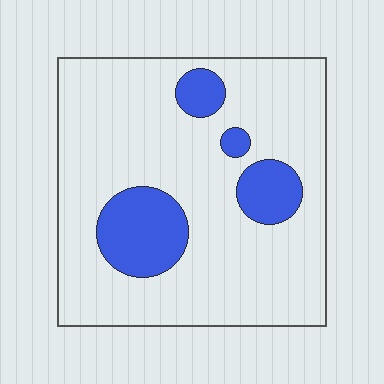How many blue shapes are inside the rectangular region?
4.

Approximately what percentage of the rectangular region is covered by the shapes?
Approximately 20%.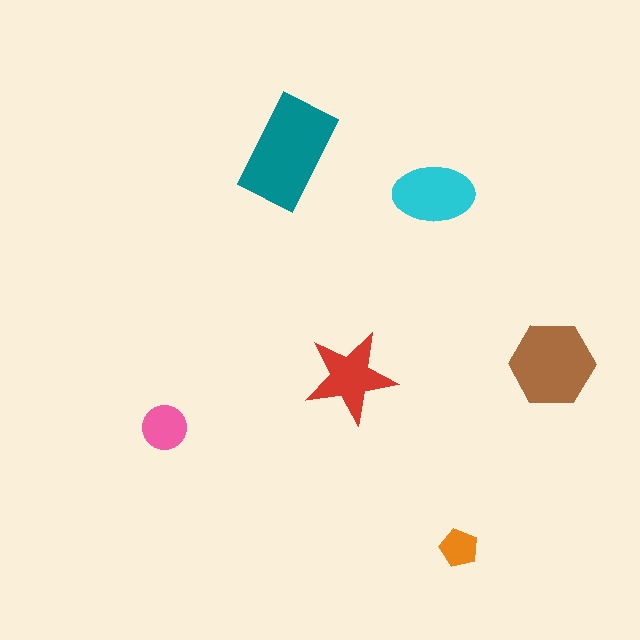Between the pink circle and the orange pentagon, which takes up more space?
The pink circle.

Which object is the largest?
The teal rectangle.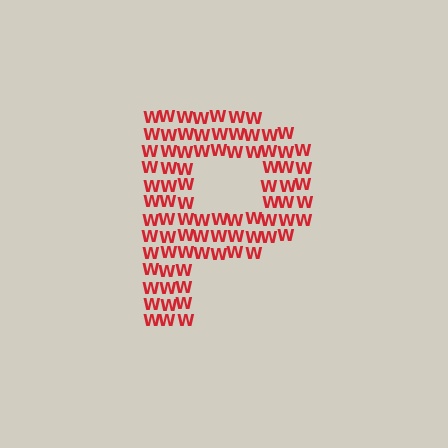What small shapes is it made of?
It is made of small letter W's.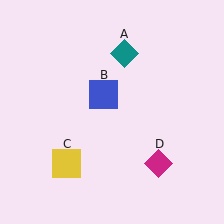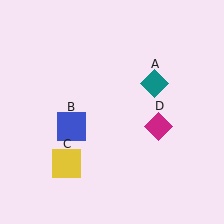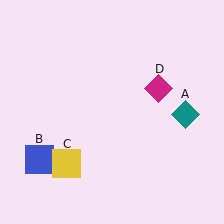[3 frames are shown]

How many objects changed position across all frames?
3 objects changed position: teal diamond (object A), blue square (object B), magenta diamond (object D).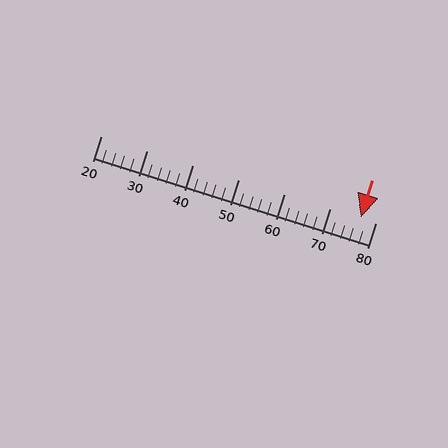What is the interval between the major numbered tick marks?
The major tick marks are spaced 10 units apart.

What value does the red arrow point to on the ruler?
The red arrow points to approximately 77.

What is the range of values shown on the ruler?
The ruler shows values from 20 to 80.